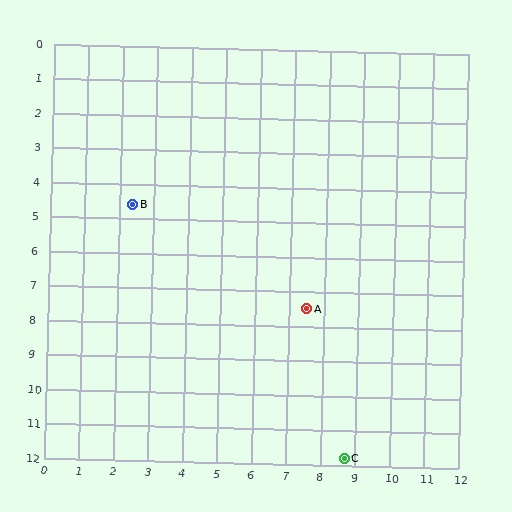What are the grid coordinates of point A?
Point A is at approximately (7.5, 7.5).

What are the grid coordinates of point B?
Point B is at approximately (2.4, 4.6).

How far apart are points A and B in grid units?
Points A and B are about 5.9 grid units apart.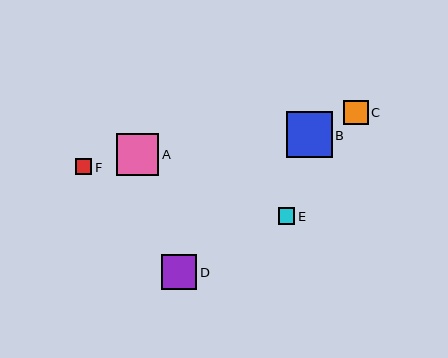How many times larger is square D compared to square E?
Square D is approximately 2.2 times the size of square E.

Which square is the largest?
Square B is the largest with a size of approximately 46 pixels.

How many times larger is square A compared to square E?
Square A is approximately 2.6 times the size of square E.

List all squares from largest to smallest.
From largest to smallest: B, A, D, C, E, F.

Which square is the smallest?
Square F is the smallest with a size of approximately 16 pixels.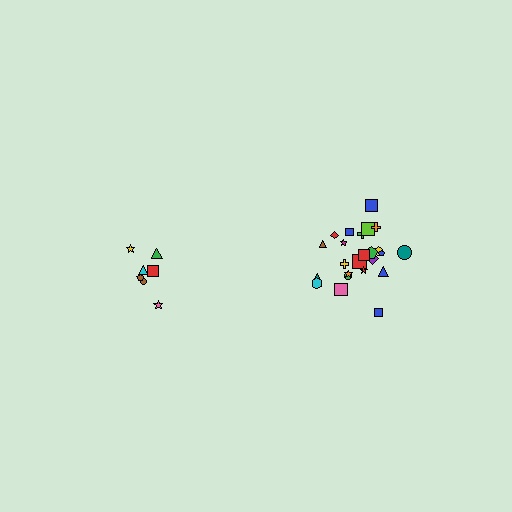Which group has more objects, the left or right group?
The right group.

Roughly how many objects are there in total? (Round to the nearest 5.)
Roughly 30 objects in total.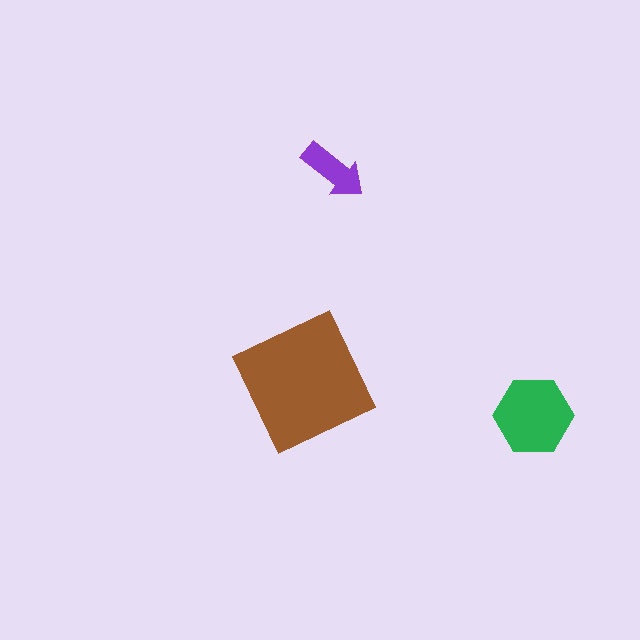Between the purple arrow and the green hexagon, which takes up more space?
The green hexagon.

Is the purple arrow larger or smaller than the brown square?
Smaller.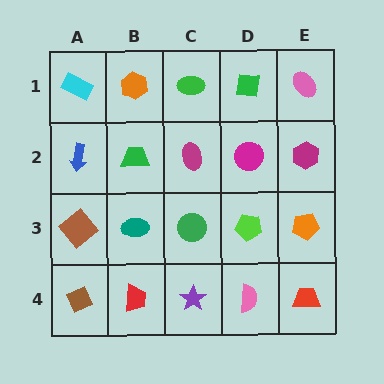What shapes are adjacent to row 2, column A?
A cyan rectangle (row 1, column A), a brown diamond (row 3, column A), a green trapezoid (row 2, column B).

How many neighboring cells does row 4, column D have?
3.